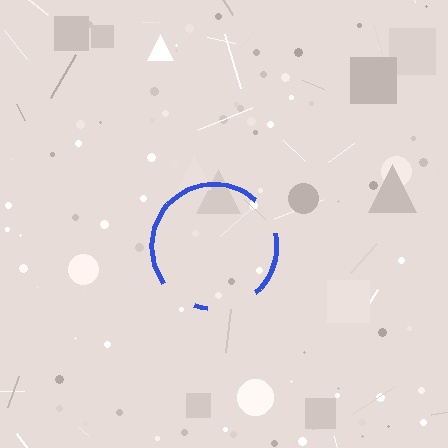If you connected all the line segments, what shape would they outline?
They would outline a circle.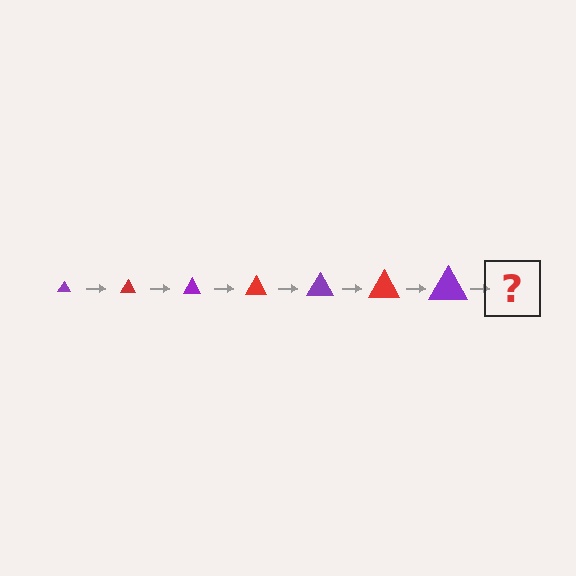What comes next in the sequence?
The next element should be a red triangle, larger than the previous one.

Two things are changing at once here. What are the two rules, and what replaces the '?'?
The two rules are that the triangle grows larger each step and the color cycles through purple and red. The '?' should be a red triangle, larger than the previous one.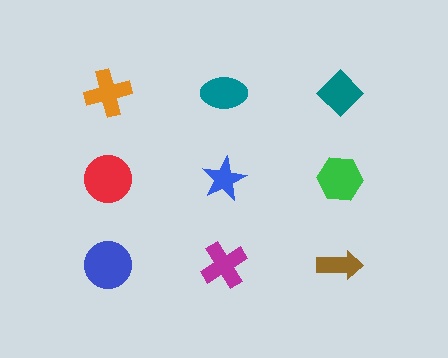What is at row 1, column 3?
A teal diamond.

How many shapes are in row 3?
3 shapes.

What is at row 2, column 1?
A red circle.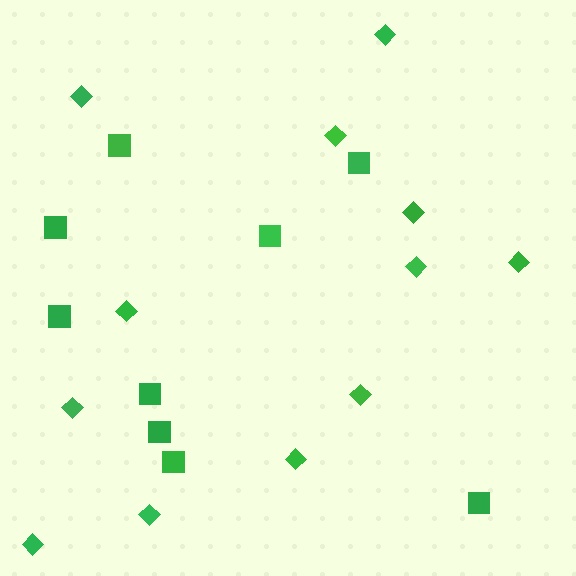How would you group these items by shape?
There are 2 groups: one group of diamonds (12) and one group of squares (9).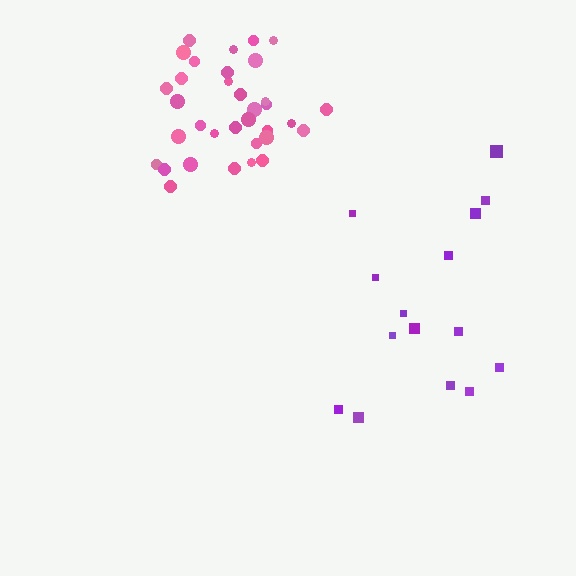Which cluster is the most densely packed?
Pink.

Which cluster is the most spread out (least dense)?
Purple.